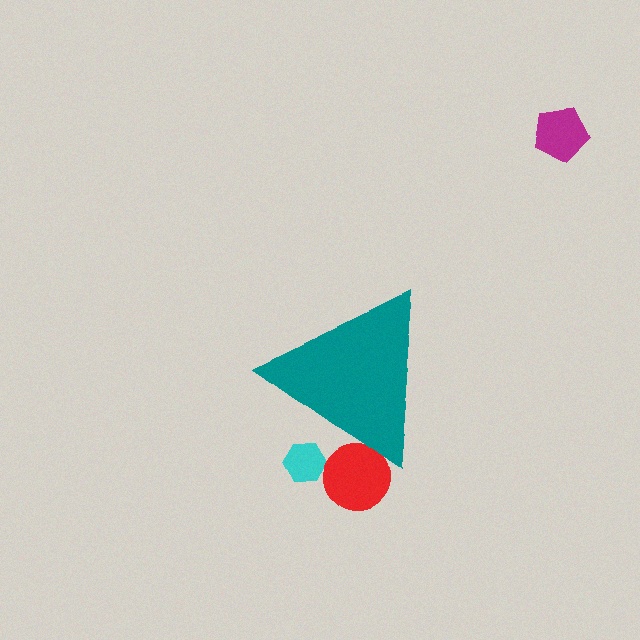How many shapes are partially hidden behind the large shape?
3 shapes are partially hidden.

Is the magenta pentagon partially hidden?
No, the magenta pentagon is fully visible.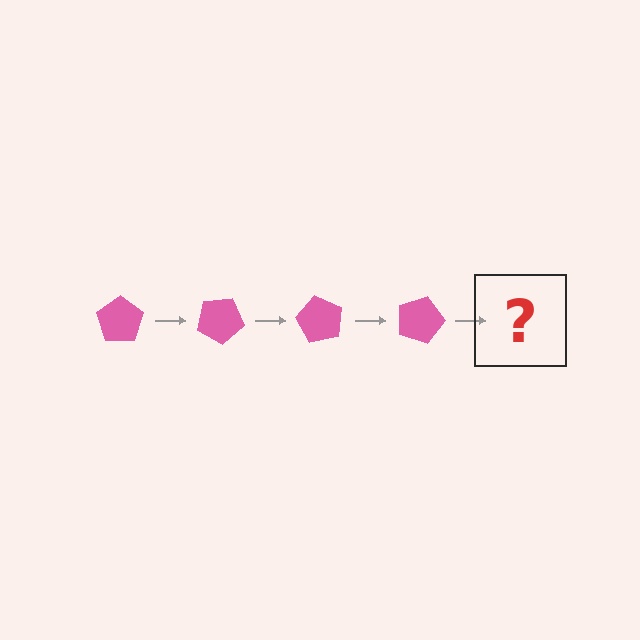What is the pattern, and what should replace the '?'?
The pattern is that the pentagon rotates 30 degrees each step. The '?' should be a pink pentagon rotated 120 degrees.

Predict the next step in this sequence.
The next step is a pink pentagon rotated 120 degrees.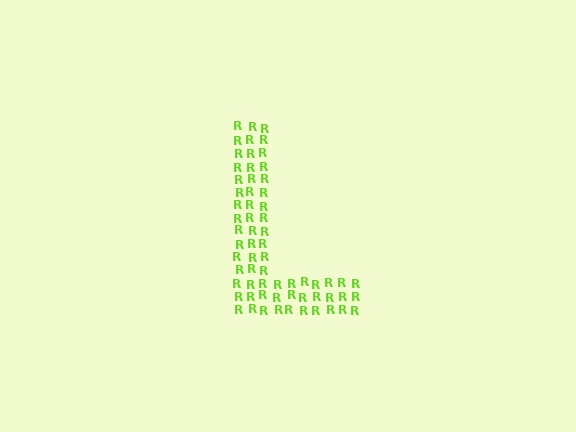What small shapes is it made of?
It is made of small letter R's.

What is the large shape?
The large shape is the letter L.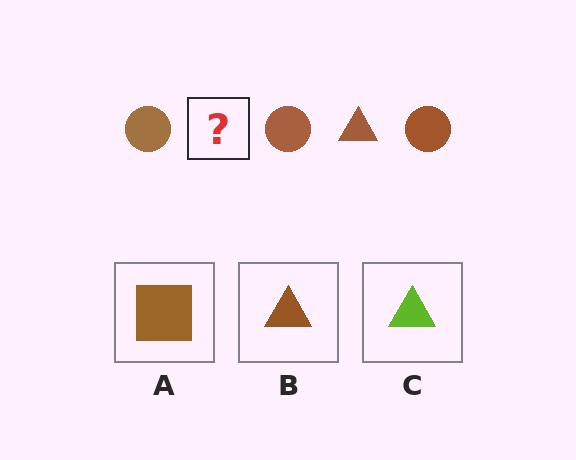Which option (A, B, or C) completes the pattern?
B.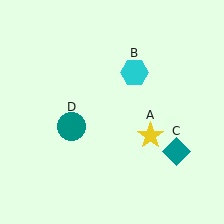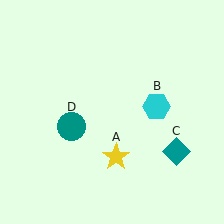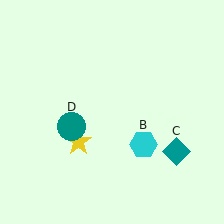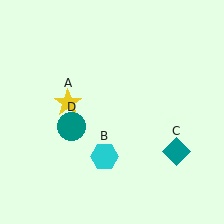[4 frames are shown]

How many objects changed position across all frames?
2 objects changed position: yellow star (object A), cyan hexagon (object B).